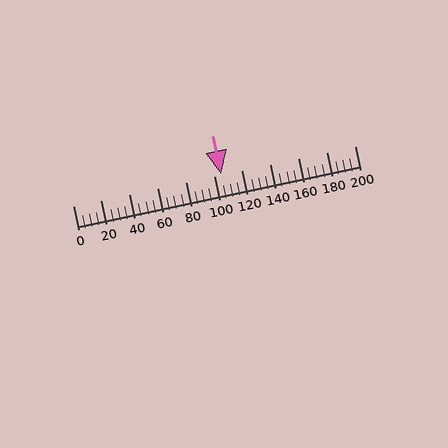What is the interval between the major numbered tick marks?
The major tick marks are spaced 20 units apart.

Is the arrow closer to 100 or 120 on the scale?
The arrow is closer to 100.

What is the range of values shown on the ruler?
The ruler shows values from 0 to 200.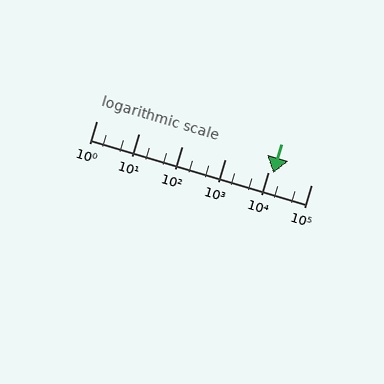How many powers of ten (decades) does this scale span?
The scale spans 5 decades, from 1 to 100000.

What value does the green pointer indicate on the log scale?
The pointer indicates approximately 13000.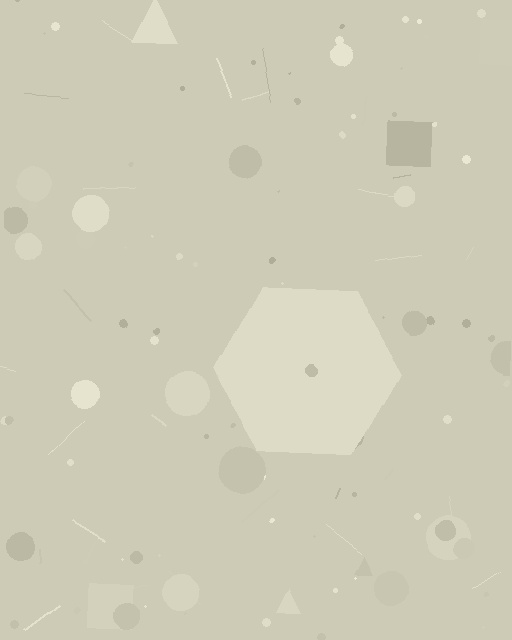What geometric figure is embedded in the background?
A hexagon is embedded in the background.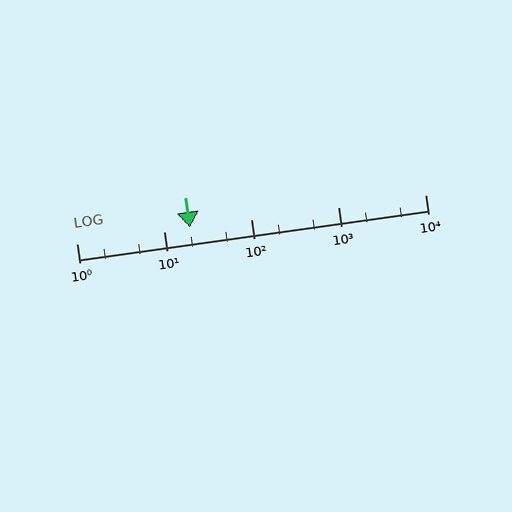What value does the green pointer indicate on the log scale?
The pointer indicates approximately 20.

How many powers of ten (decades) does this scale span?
The scale spans 4 decades, from 1 to 10000.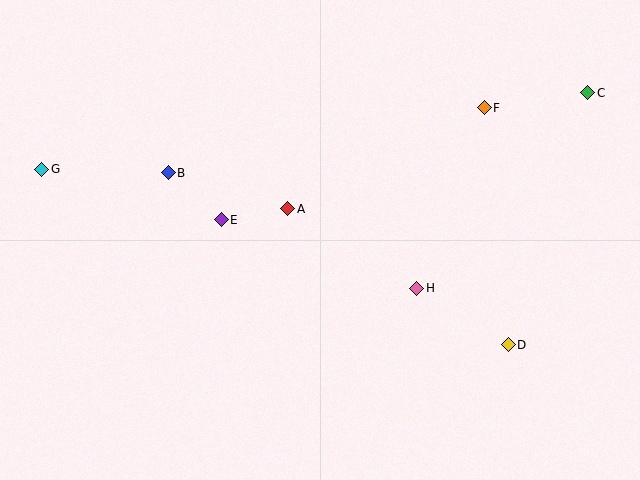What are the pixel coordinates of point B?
Point B is at (168, 173).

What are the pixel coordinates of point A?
Point A is at (288, 209).